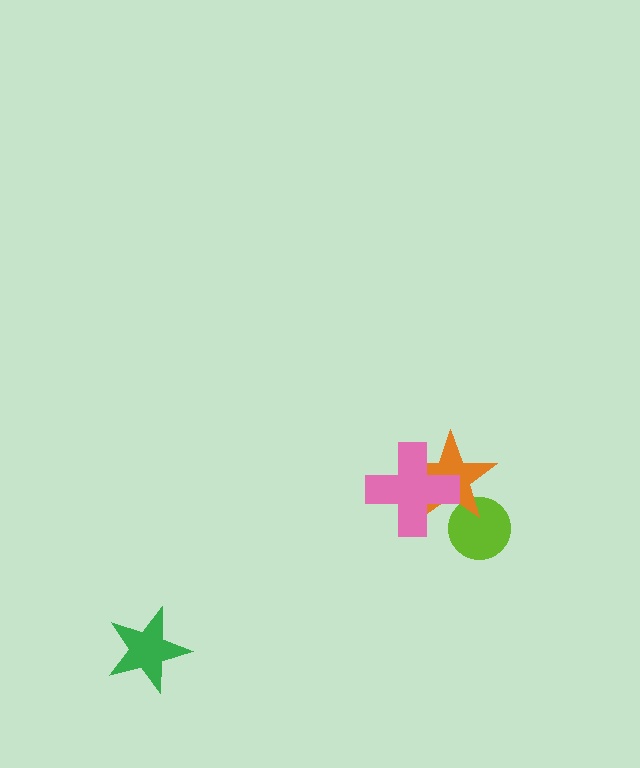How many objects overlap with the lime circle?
1 object overlaps with the lime circle.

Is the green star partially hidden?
No, no other shape covers it.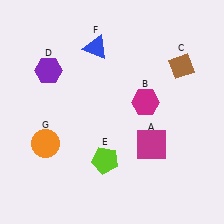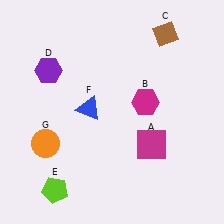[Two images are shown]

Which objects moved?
The objects that moved are: the brown diamond (C), the lime pentagon (E), the blue triangle (F).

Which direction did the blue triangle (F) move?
The blue triangle (F) moved down.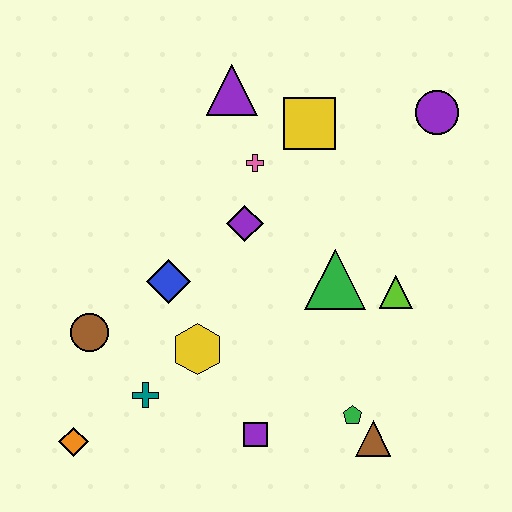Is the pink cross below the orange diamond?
No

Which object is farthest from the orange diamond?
The purple circle is farthest from the orange diamond.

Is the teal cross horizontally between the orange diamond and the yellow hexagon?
Yes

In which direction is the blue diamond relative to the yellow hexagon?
The blue diamond is above the yellow hexagon.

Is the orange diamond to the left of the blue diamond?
Yes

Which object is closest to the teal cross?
The yellow hexagon is closest to the teal cross.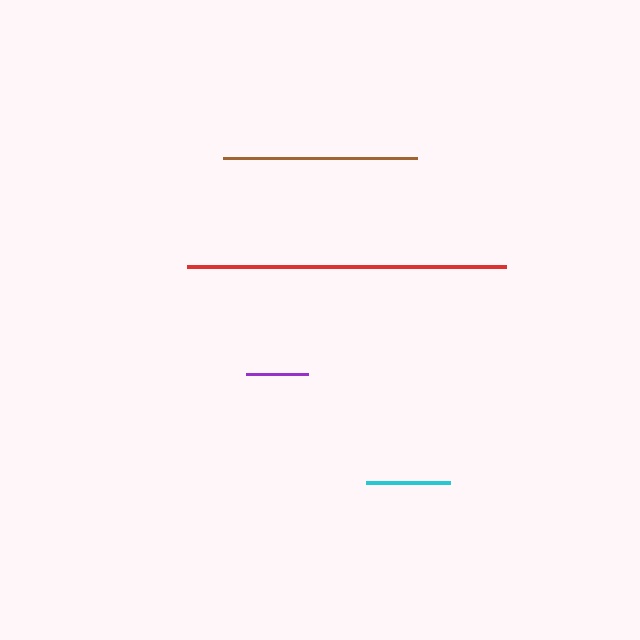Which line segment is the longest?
The red line is the longest at approximately 318 pixels.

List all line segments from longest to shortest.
From longest to shortest: red, brown, cyan, purple.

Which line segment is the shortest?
The purple line is the shortest at approximately 62 pixels.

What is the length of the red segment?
The red segment is approximately 318 pixels long.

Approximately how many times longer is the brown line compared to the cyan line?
The brown line is approximately 2.3 times the length of the cyan line.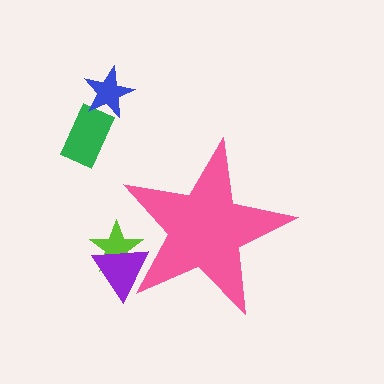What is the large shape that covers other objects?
A pink star.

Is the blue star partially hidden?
No, the blue star is fully visible.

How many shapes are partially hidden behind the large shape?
2 shapes are partially hidden.